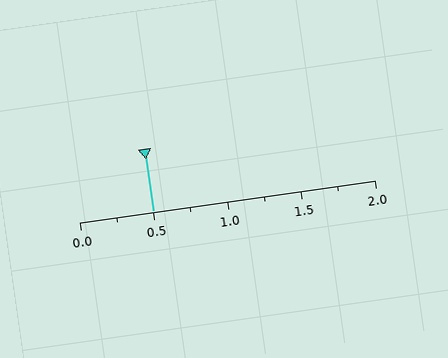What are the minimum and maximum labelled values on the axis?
The axis runs from 0.0 to 2.0.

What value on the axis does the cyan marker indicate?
The marker indicates approximately 0.5.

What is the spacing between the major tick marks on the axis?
The major ticks are spaced 0.5 apart.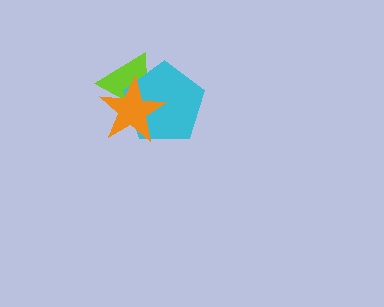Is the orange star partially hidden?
No, no other shape covers it.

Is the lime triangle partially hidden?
Yes, it is partially covered by another shape.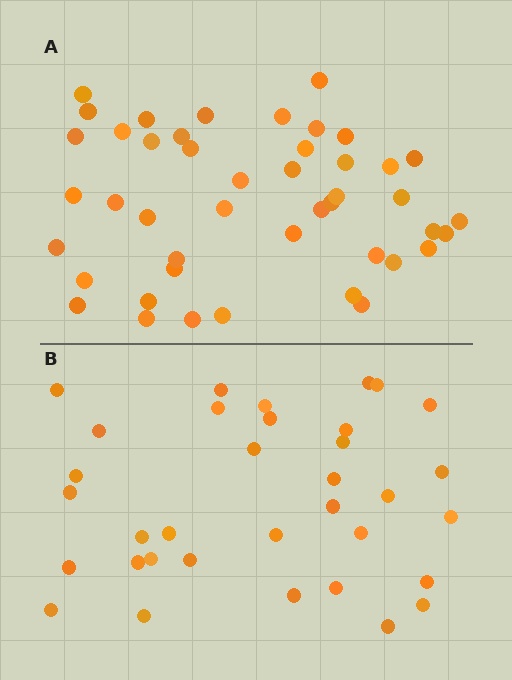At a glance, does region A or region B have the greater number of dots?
Region A (the top region) has more dots.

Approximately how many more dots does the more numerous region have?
Region A has roughly 12 or so more dots than region B.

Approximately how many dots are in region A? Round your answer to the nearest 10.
About 40 dots. (The exact count is 45, which rounds to 40.)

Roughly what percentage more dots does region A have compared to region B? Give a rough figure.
About 30% more.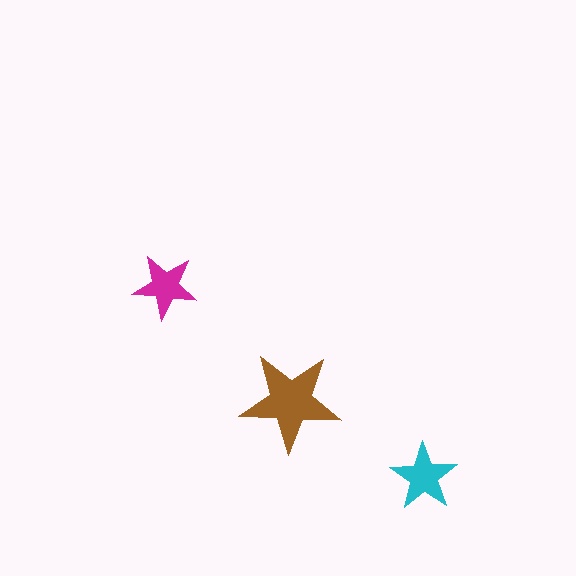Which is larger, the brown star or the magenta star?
The brown one.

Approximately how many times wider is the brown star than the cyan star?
About 1.5 times wider.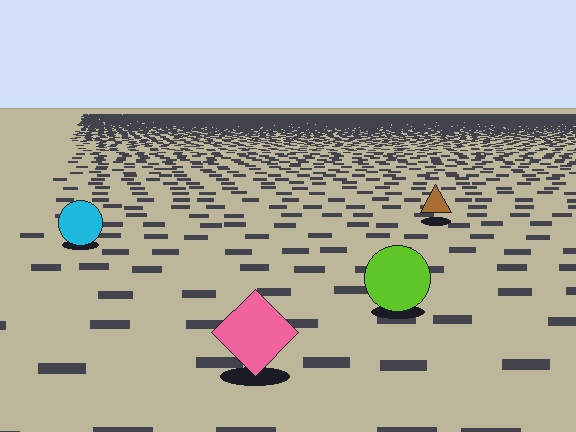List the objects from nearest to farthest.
From nearest to farthest: the pink diamond, the lime circle, the cyan circle, the brown triangle.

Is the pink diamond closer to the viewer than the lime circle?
Yes. The pink diamond is closer — you can tell from the texture gradient: the ground texture is coarser near it.